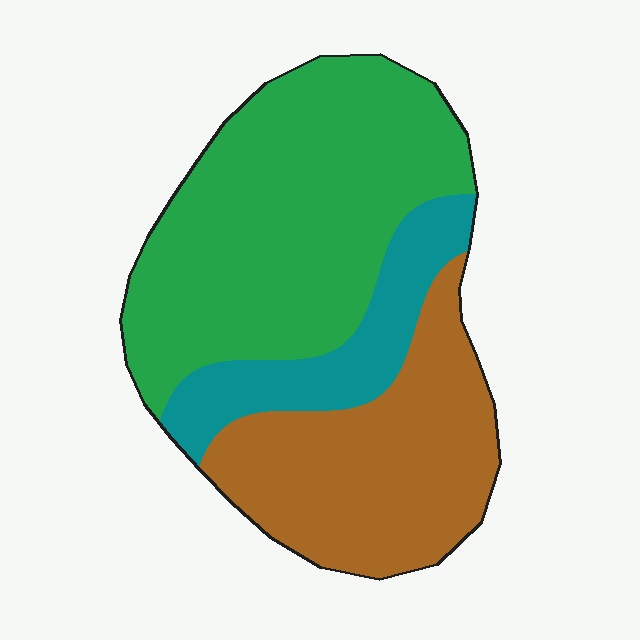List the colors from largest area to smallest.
From largest to smallest: green, brown, teal.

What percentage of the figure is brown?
Brown takes up about one third (1/3) of the figure.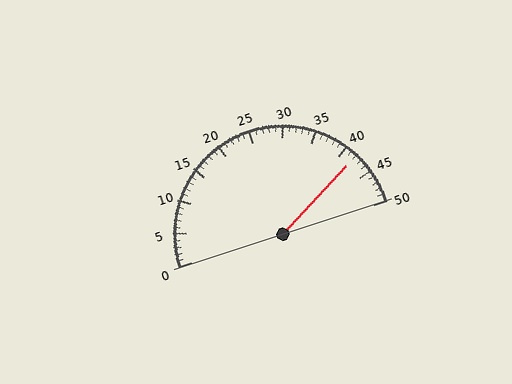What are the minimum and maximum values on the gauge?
The gauge ranges from 0 to 50.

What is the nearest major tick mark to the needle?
The nearest major tick mark is 40.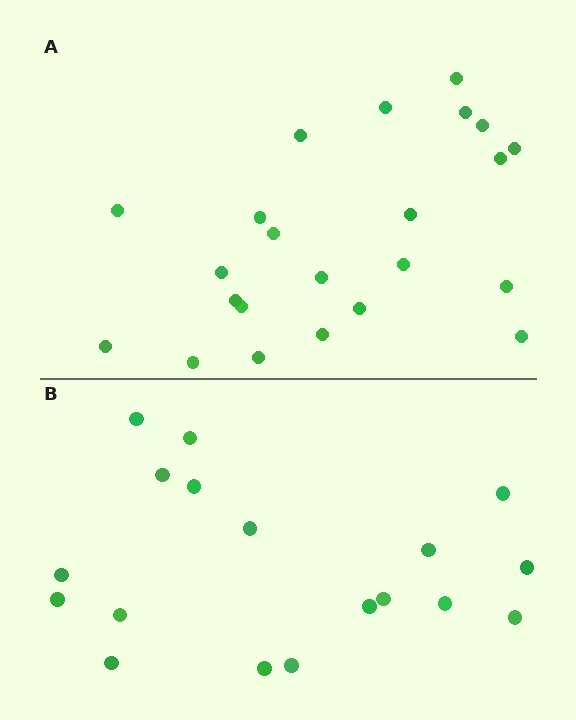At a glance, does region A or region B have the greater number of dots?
Region A (the top region) has more dots.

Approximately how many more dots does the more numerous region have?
Region A has about 5 more dots than region B.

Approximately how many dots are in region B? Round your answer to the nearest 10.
About 20 dots. (The exact count is 18, which rounds to 20.)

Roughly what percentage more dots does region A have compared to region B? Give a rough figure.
About 30% more.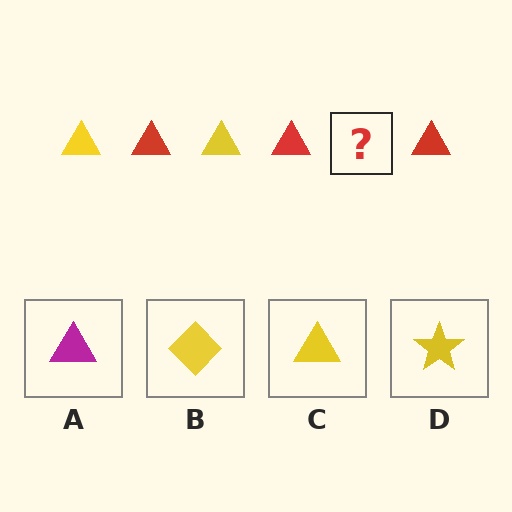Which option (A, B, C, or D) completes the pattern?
C.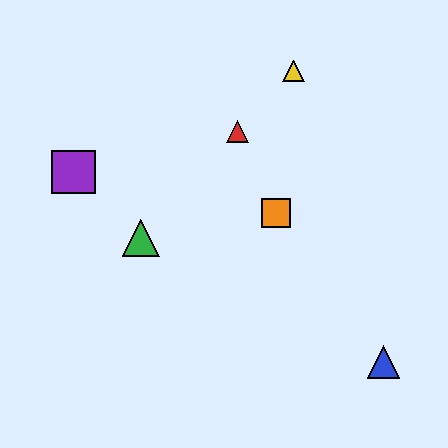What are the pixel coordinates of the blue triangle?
The blue triangle is at (384, 362).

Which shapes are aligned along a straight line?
The red triangle, the green triangle, the yellow triangle are aligned along a straight line.